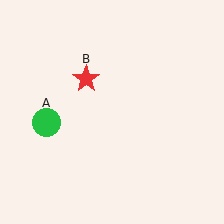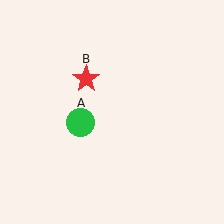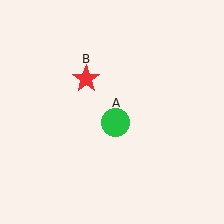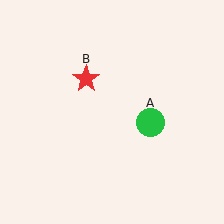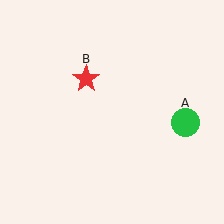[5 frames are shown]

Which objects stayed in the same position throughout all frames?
Red star (object B) remained stationary.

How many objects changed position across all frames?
1 object changed position: green circle (object A).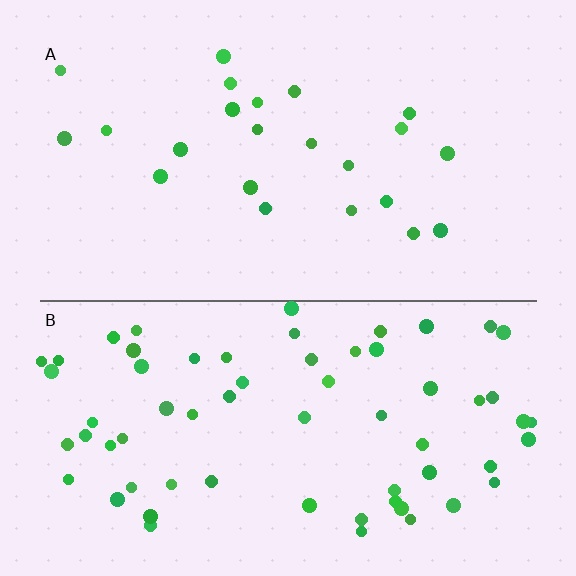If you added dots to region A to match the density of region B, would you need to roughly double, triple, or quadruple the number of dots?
Approximately triple.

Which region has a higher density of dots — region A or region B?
B (the bottom).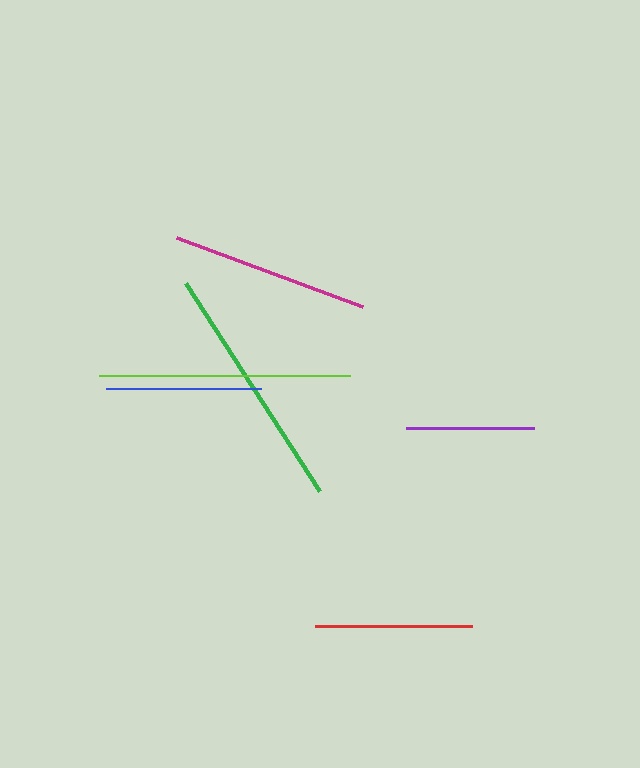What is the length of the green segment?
The green segment is approximately 248 pixels long.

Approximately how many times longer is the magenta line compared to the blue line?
The magenta line is approximately 1.3 times the length of the blue line.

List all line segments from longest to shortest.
From longest to shortest: lime, green, magenta, red, blue, purple.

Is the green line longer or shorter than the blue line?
The green line is longer than the blue line.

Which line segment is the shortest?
The purple line is the shortest at approximately 128 pixels.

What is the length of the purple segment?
The purple segment is approximately 128 pixels long.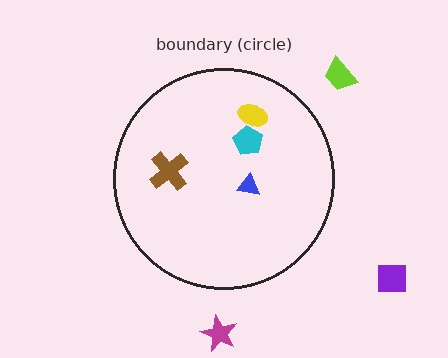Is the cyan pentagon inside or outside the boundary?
Inside.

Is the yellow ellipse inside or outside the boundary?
Inside.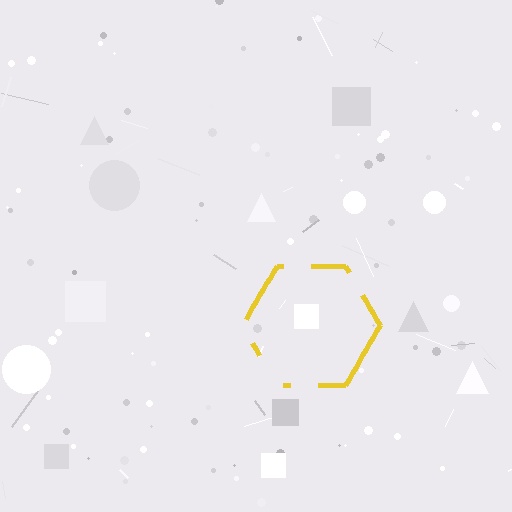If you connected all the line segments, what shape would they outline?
They would outline a hexagon.